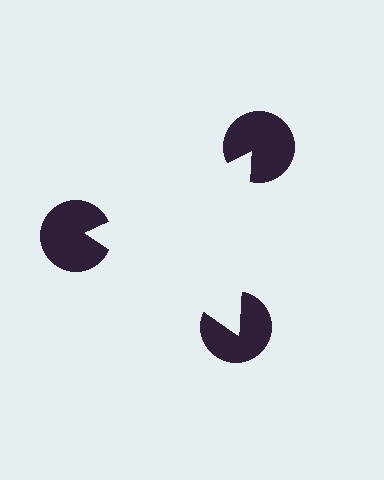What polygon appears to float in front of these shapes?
An illusory triangle — its edges are inferred from the aligned wedge cuts in the pac-man discs, not physically drawn.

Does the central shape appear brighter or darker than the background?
It typically appears slightly brighter than the background, even though no actual brightness change is drawn.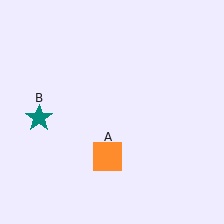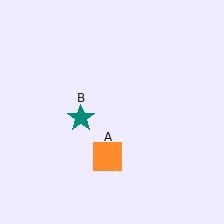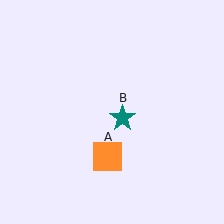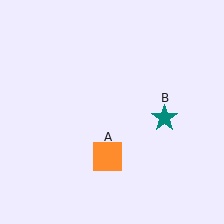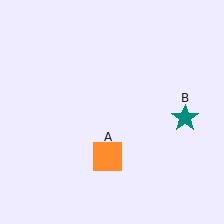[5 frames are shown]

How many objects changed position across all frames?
1 object changed position: teal star (object B).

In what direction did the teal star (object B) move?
The teal star (object B) moved right.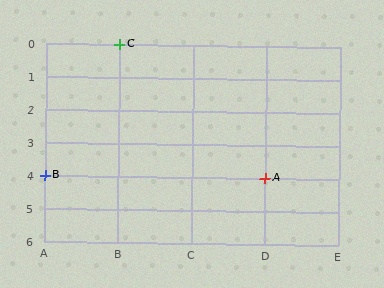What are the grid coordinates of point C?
Point C is at grid coordinates (B, 0).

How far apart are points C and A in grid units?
Points C and A are 2 columns and 4 rows apart (about 4.5 grid units diagonally).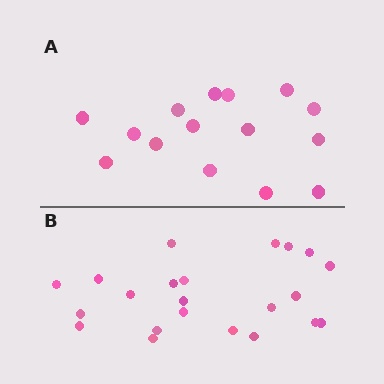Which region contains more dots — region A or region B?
Region B (the bottom region) has more dots.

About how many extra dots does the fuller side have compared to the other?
Region B has roughly 8 or so more dots than region A.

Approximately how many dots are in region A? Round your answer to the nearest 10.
About 20 dots. (The exact count is 15, which rounds to 20.)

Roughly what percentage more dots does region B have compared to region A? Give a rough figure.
About 45% more.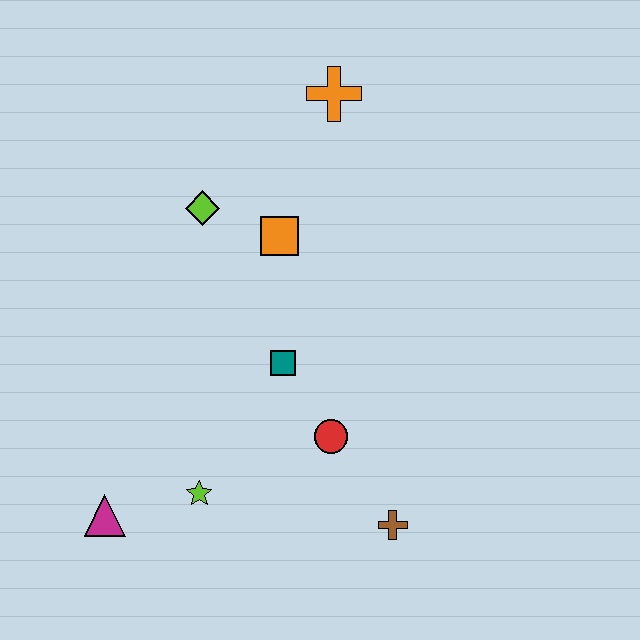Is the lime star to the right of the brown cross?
No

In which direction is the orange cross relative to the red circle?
The orange cross is above the red circle.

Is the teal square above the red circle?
Yes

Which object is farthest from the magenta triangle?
The orange cross is farthest from the magenta triangle.